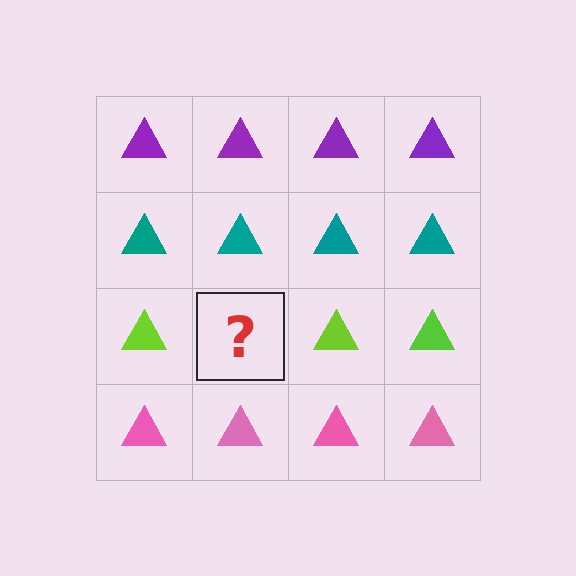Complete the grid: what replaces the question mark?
The question mark should be replaced with a lime triangle.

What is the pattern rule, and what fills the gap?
The rule is that each row has a consistent color. The gap should be filled with a lime triangle.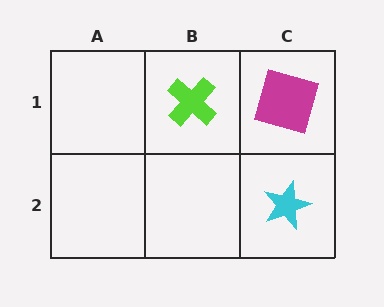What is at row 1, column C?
A magenta square.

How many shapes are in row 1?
2 shapes.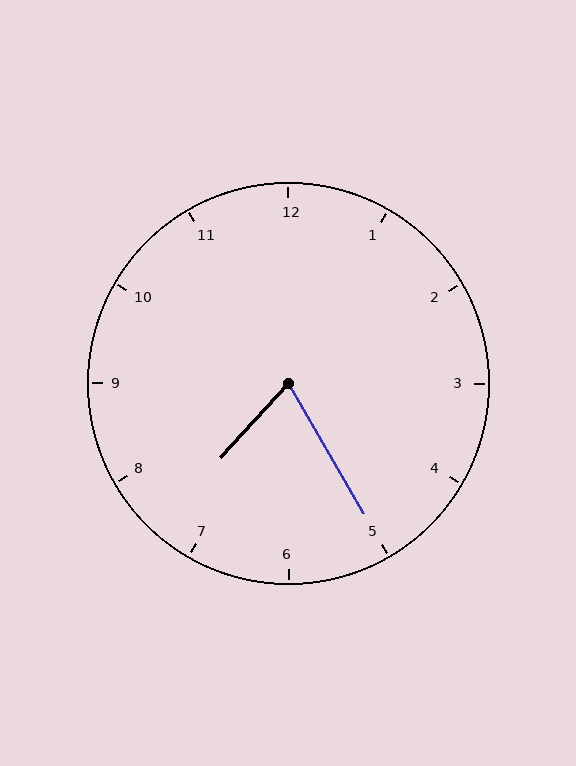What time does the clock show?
7:25.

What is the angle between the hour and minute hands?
Approximately 72 degrees.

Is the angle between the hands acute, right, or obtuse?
It is acute.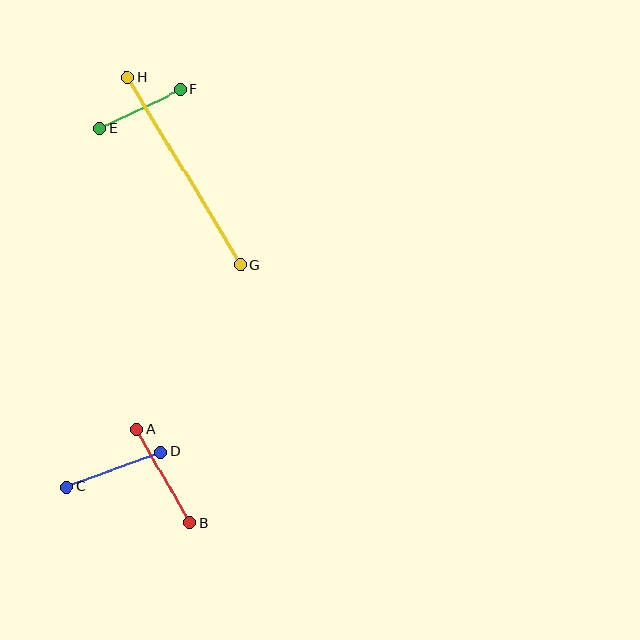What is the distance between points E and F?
The distance is approximately 89 pixels.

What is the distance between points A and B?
The distance is approximately 108 pixels.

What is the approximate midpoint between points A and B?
The midpoint is at approximately (164, 476) pixels.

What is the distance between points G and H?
The distance is approximately 219 pixels.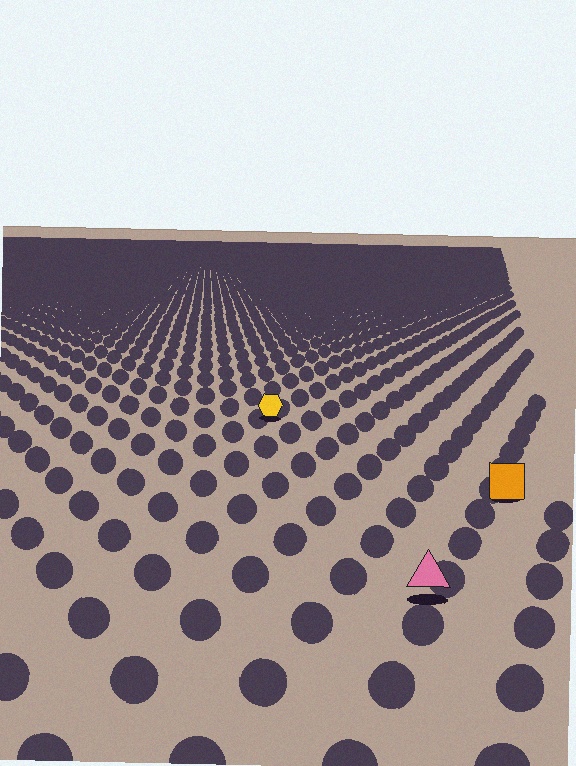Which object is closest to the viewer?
The pink triangle is closest. The texture marks near it are larger and more spread out.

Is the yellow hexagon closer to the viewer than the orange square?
No. The orange square is closer — you can tell from the texture gradient: the ground texture is coarser near it.